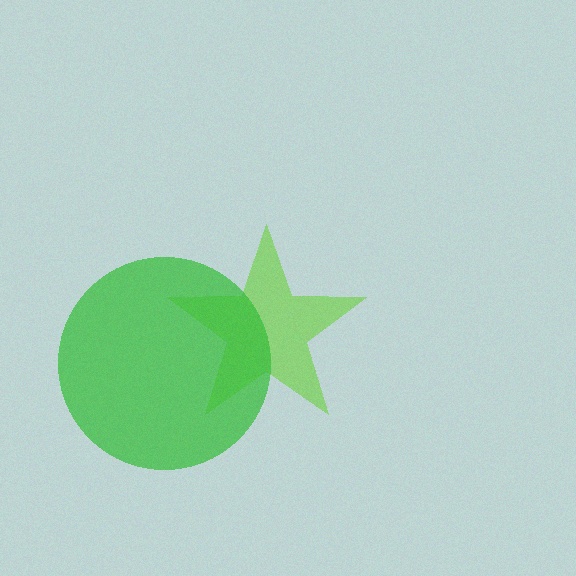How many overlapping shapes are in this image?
There are 2 overlapping shapes in the image.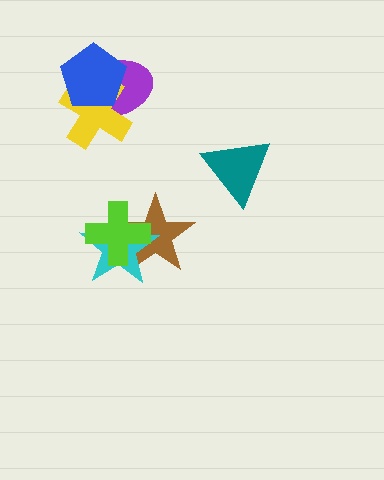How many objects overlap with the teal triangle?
0 objects overlap with the teal triangle.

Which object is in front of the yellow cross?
The blue pentagon is in front of the yellow cross.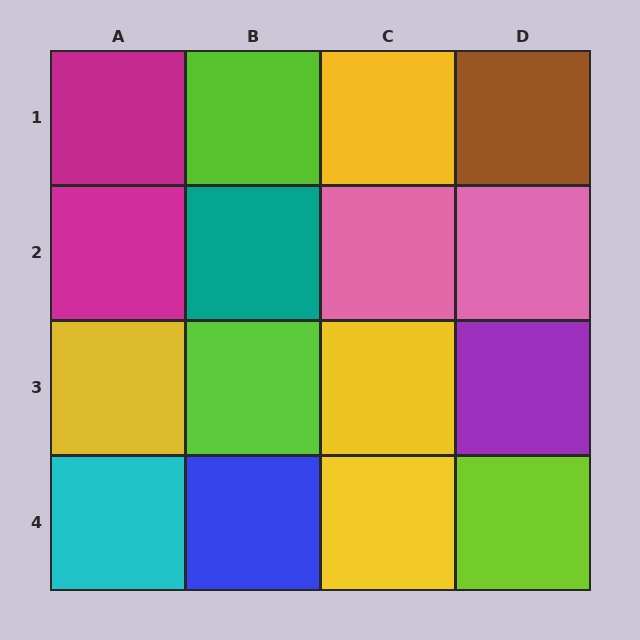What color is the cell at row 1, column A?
Magenta.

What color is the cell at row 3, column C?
Yellow.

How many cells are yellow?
4 cells are yellow.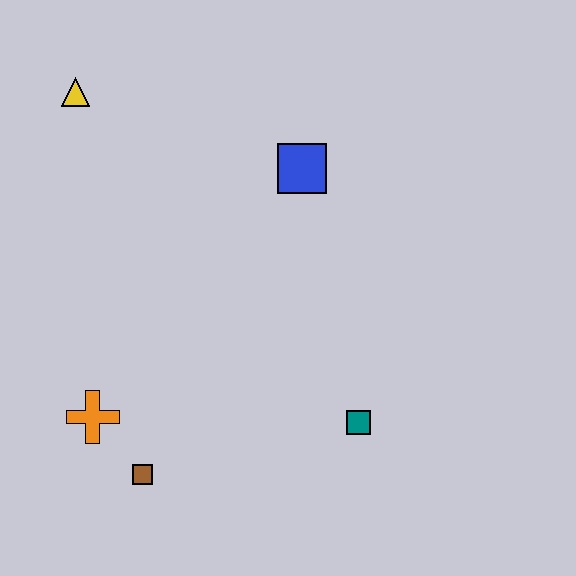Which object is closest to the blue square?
The yellow triangle is closest to the blue square.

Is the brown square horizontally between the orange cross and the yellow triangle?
No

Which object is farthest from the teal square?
The yellow triangle is farthest from the teal square.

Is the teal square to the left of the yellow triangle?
No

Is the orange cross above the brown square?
Yes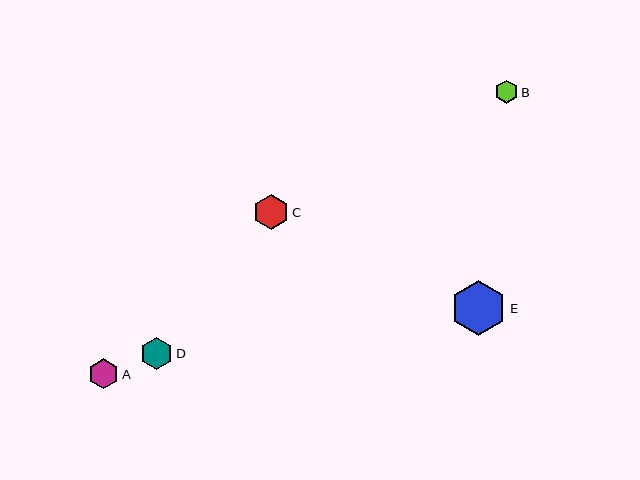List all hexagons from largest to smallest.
From largest to smallest: E, C, D, A, B.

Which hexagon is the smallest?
Hexagon B is the smallest with a size of approximately 23 pixels.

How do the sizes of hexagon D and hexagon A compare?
Hexagon D and hexagon A are approximately the same size.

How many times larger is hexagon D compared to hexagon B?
Hexagon D is approximately 1.4 times the size of hexagon B.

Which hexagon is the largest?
Hexagon E is the largest with a size of approximately 56 pixels.